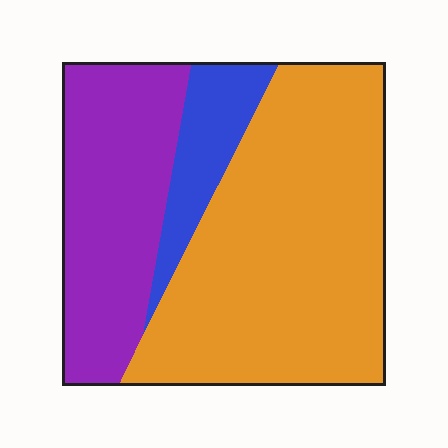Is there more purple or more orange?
Orange.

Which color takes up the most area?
Orange, at roughly 60%.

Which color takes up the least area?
Blue, at roughly 10%.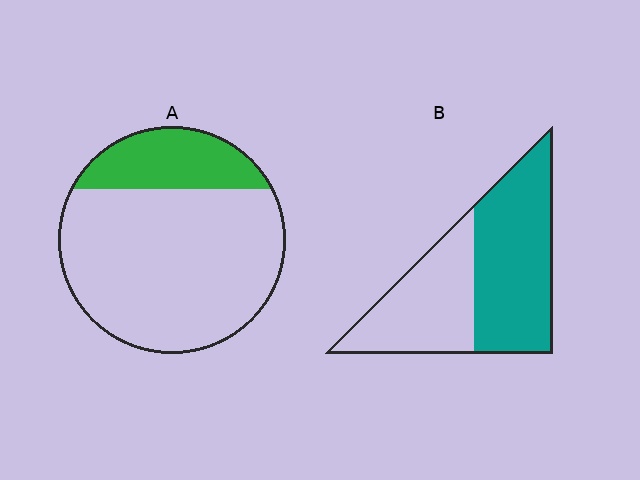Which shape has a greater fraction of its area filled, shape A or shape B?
Shape B.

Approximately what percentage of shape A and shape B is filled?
A is approximately 20% and B is approximately 55%.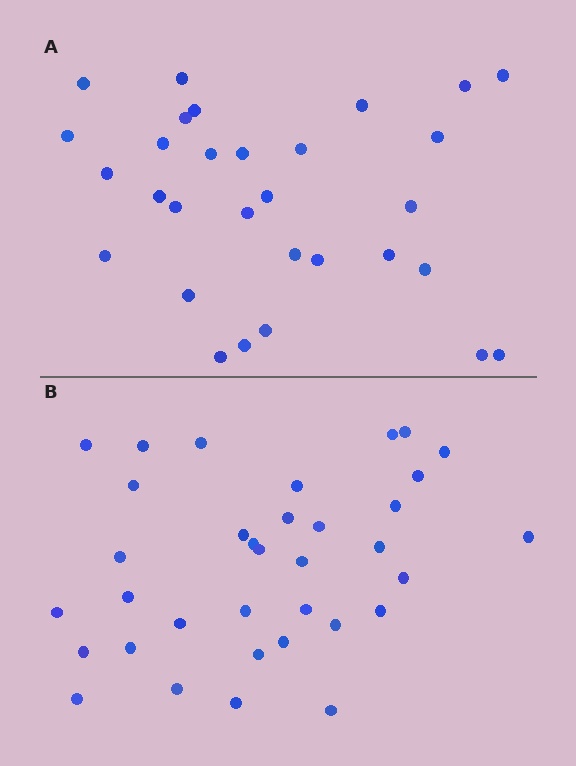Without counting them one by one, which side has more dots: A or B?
Region B (the bottom region) has more dots.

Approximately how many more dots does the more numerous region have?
Region B has about 5 more dots than region A.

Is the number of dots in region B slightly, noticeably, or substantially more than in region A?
Region B has only slightly more — the two regions are fairly close. The ratio is roughly 1.2 to 1.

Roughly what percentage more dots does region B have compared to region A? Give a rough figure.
About 15% more.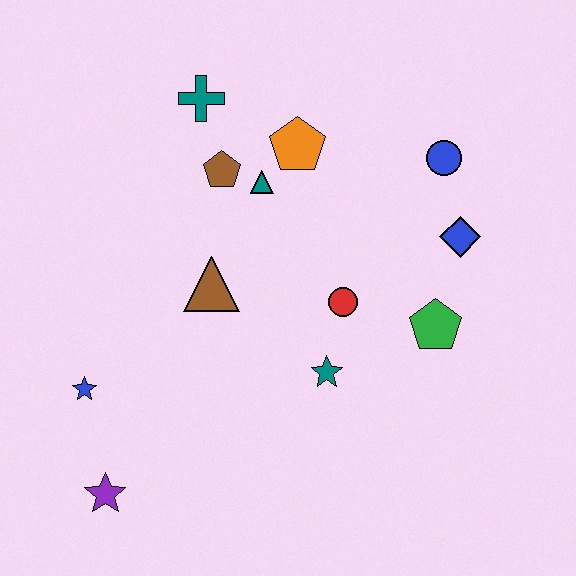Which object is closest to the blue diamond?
The blue circle is closest to the blue diamond.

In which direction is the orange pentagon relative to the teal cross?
The orange pentagon is to the right of the teal cross.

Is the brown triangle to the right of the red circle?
No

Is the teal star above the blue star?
Yes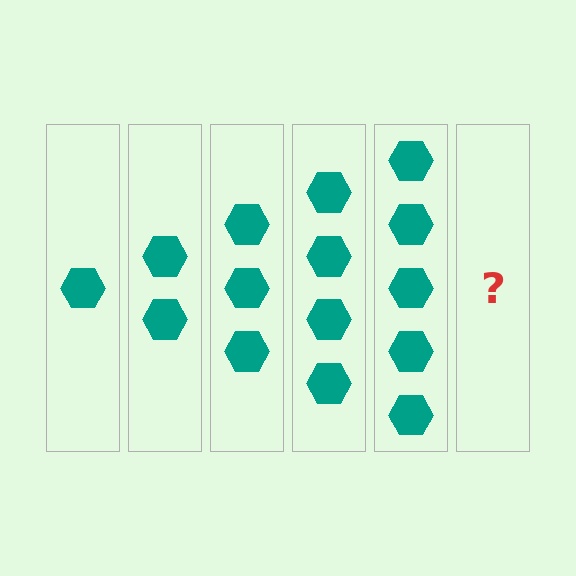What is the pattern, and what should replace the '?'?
The pattern is that each step adds one more hexagon. The '?' should be 6 hexagons.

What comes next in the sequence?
The next element should be 6 hexagons.